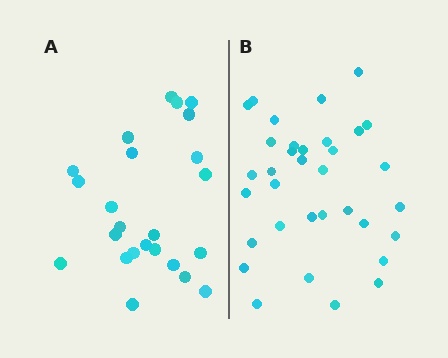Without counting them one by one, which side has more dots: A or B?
Region B (the right region) has more dots.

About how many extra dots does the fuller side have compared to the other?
Region B has roughly 10 or so more dots than region A.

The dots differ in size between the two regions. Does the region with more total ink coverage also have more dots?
No. Region A has more total ink coverage because its dots are larger, but region B actually contains more individual dots. Total area can be misleading — the number of items is what matters here.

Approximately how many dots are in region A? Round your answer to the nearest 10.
About 20 dots. (The exact count is 24, which rounds to 20.)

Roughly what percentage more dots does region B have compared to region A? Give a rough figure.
About 40% more.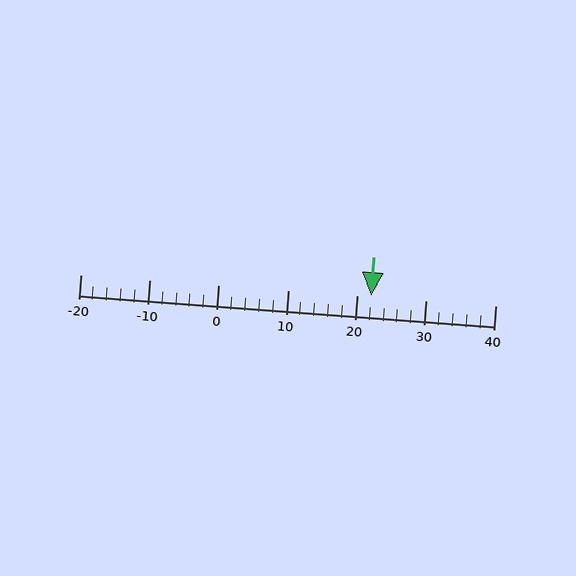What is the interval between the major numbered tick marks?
The major tick marks are spaced 10 units apart.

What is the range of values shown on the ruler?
The ruler shows values from -20 to 40.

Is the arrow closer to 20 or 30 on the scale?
The arrow is closer to 20.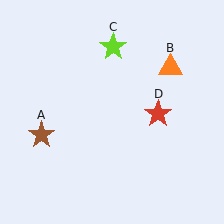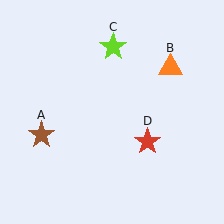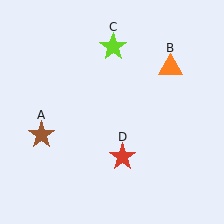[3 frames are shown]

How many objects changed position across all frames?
1 object changed position: red star (object D).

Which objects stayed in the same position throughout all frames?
Brown star (object A) and orange triangle (object B) and lime star (object C) remained stationary.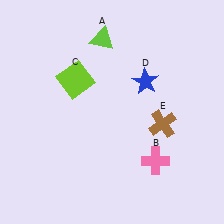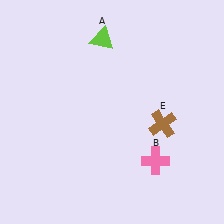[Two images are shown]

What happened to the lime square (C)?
The lime square (C) was removed in Image 2. It was in the top-left area of Image 1.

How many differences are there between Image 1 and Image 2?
There are 2 differences between the two images.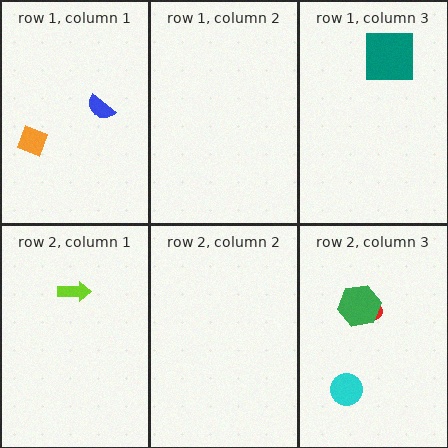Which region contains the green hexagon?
The row 2, column 3 region.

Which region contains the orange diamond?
The row 1, column 1 region.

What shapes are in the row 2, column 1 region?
The lime arrow.